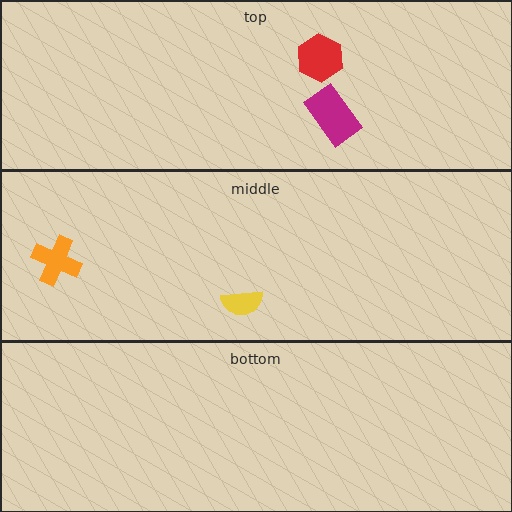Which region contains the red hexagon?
The top region.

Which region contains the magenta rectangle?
The top region.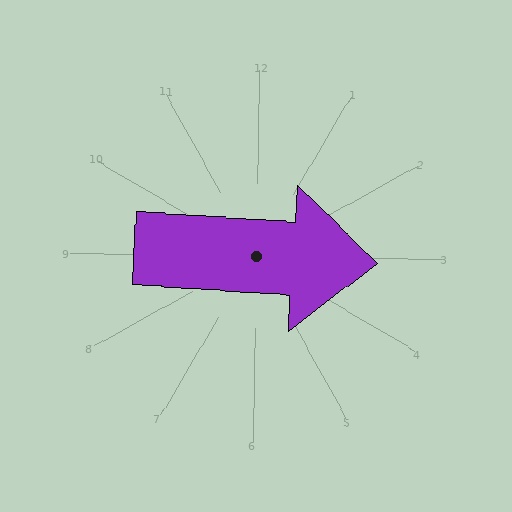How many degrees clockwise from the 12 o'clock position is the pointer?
Approximately 93 degrees.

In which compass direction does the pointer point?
East.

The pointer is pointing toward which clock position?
Roughly 3 o'clock.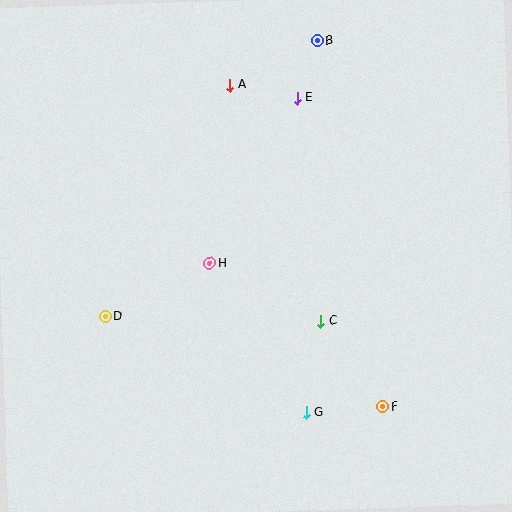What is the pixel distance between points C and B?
The distance between C and B is 280 pixels.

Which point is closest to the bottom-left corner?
Point D is closest to the bottom-left corner.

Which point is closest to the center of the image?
Point H at (210, 264) is closest to the center.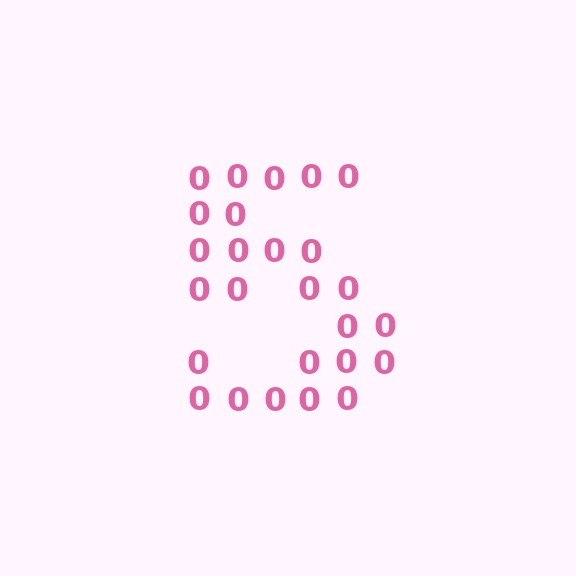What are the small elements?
The small elements are digit 0's.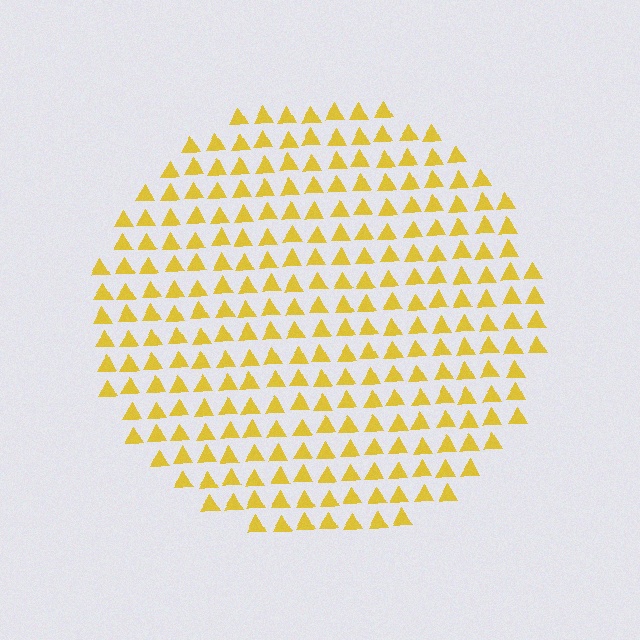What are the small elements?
The small elements are triangles.